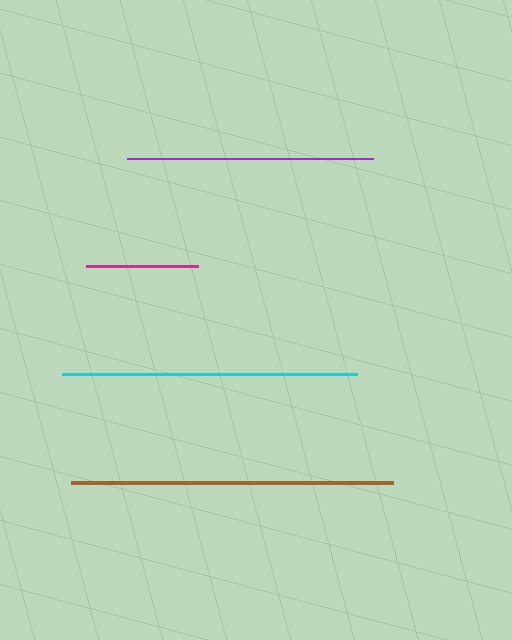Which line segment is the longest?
The brown line is the longest at approximately 322 pixels.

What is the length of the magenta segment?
The magenta segment is approximately 112 pixels long.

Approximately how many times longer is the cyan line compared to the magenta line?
The cyan line is approximately 2.6 times the length of the magenta line.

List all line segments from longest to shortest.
From longest to shortest: brown, cyan, purple, magenta.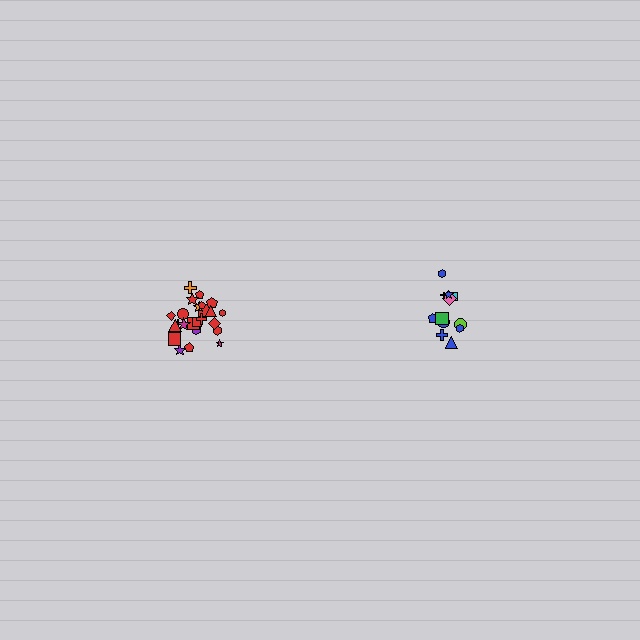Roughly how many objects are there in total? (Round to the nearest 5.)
Roughly 35 objects in total.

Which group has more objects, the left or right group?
The left group.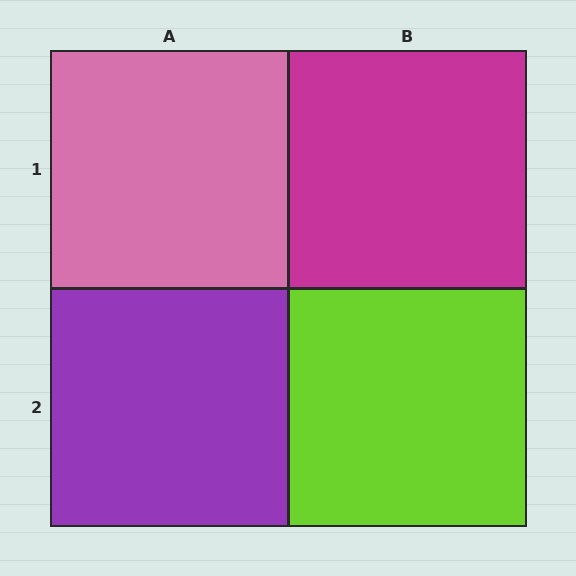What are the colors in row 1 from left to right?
Pink, magenta.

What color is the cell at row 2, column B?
Lime.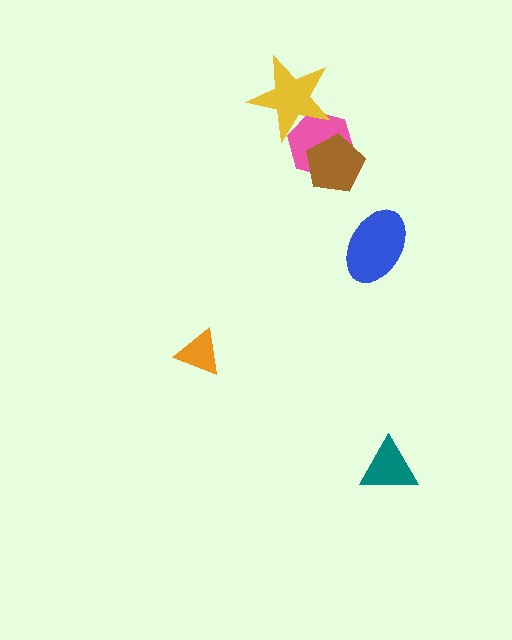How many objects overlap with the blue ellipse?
0 objects overlap with the blue ellipse.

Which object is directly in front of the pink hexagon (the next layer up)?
The yellow star is directly in front of the pink hexagon.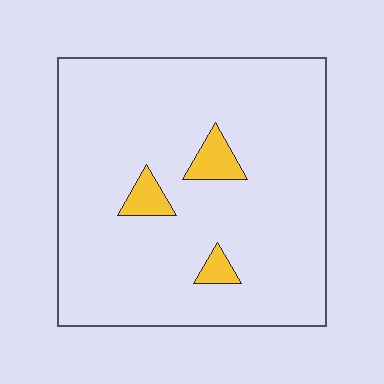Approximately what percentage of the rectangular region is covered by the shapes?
Approximately 5%.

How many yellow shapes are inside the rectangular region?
3.